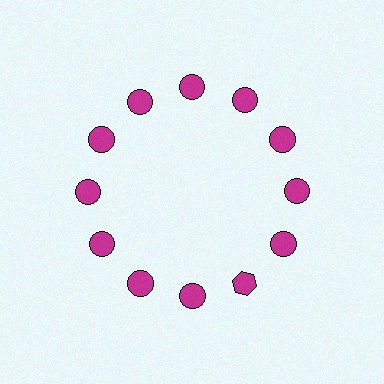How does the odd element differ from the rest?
It has a different shape: hexagon instead of circle.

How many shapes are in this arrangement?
There are 12 shapes arranged in a ring pattern.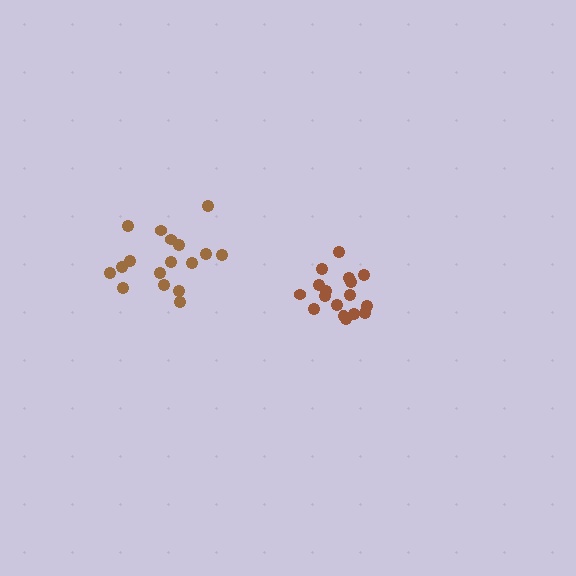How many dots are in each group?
Group 1: 17 dots, Group 2: 17 dots (34 total).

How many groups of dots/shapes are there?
There are 2 groups.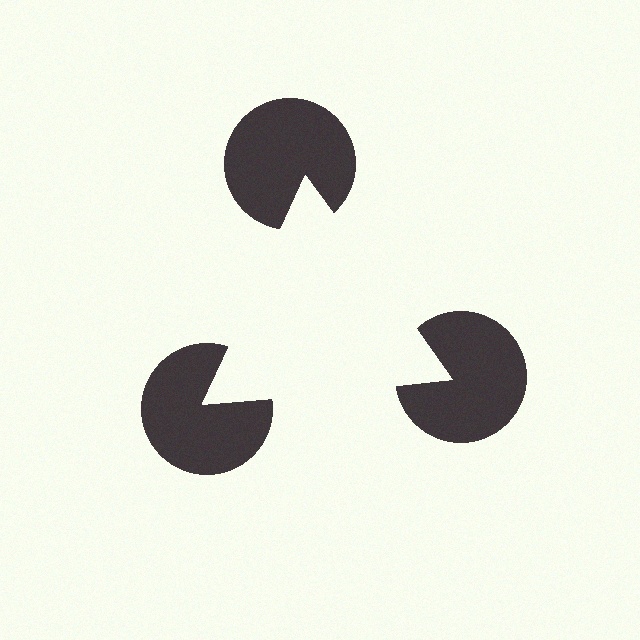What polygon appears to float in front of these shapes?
An illusory triangle — its edges are inferred from the aligned wedge cuts in the pac-man discs, not physically drawn.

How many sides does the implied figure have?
3 sides.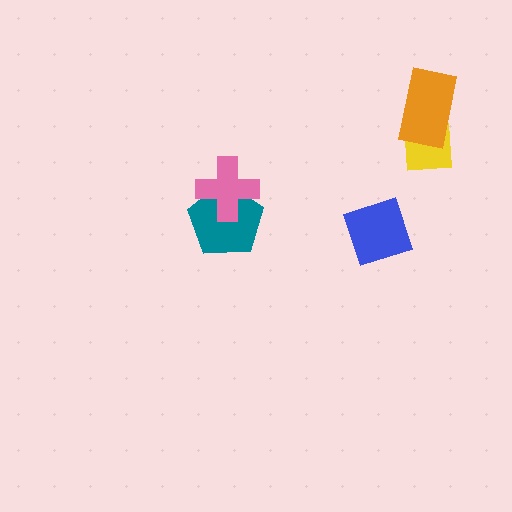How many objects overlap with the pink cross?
1 object overlaps with the pink cross.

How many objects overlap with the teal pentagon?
1 object overlaps with the teal pentagon.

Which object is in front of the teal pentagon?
The pink cross is in front of the teal pentagon.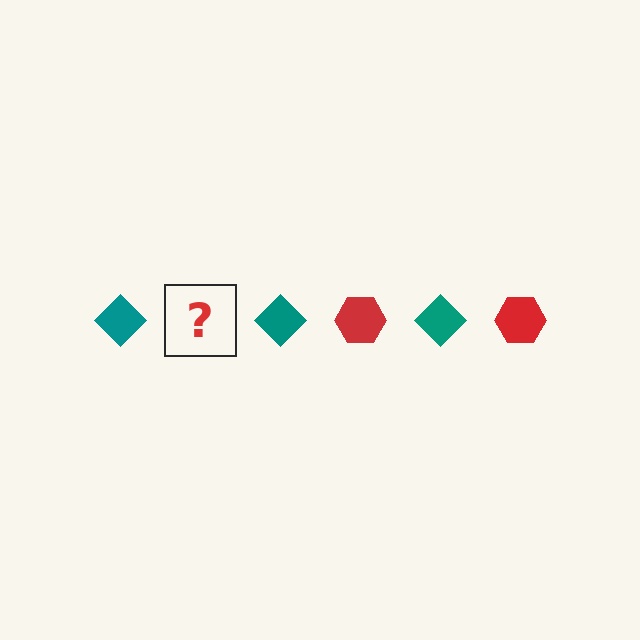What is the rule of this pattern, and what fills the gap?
The rule is that the pattern alternates between teal diamond and red hexagon. The gap should be filled with a red hexagon.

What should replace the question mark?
The question mark should be replaced with a red hexagon.